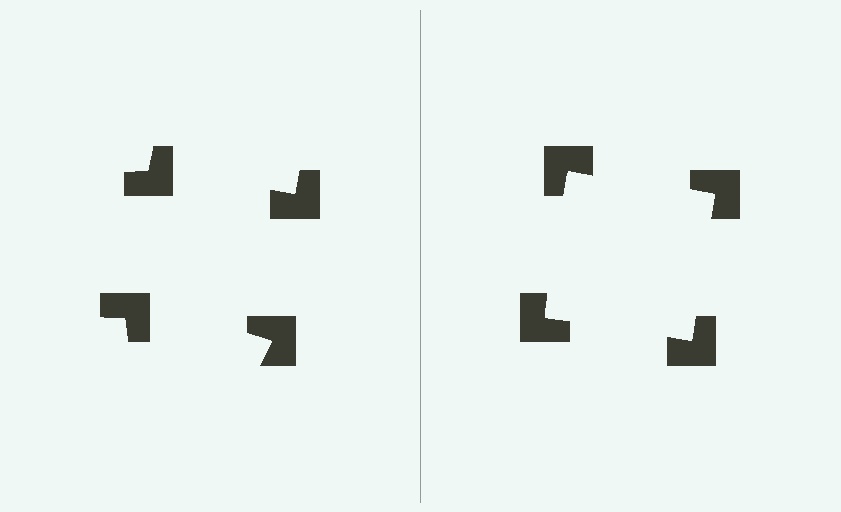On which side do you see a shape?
An illusory square appears on the right side. On the left side the wedge cuts are rotated, so no coherent shape forms.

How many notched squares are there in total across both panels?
8 — 4 on each side.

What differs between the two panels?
The notched squares are positioned identically on both sides; only the wedge orientations differ. On the right they align to a square; on the left they are misaligned.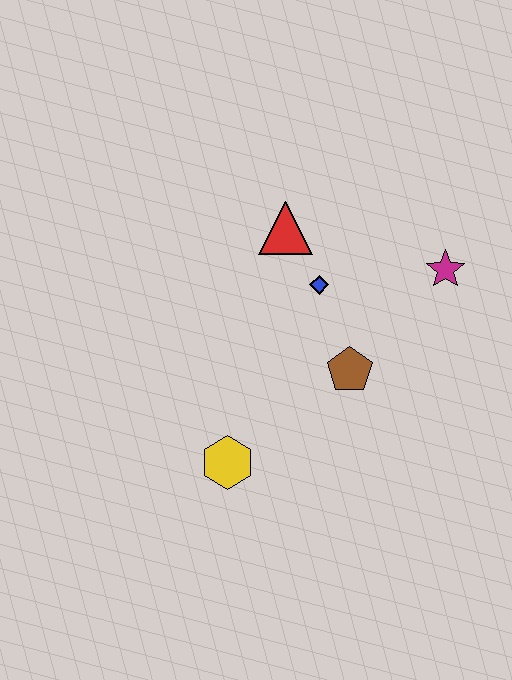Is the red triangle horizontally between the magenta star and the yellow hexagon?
Yes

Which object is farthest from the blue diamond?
The yellow hexagon is farthest from the blue diamond.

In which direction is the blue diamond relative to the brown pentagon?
The blue diamond is above the brown pentagon.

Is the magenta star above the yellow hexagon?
Yes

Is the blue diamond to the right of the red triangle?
Yes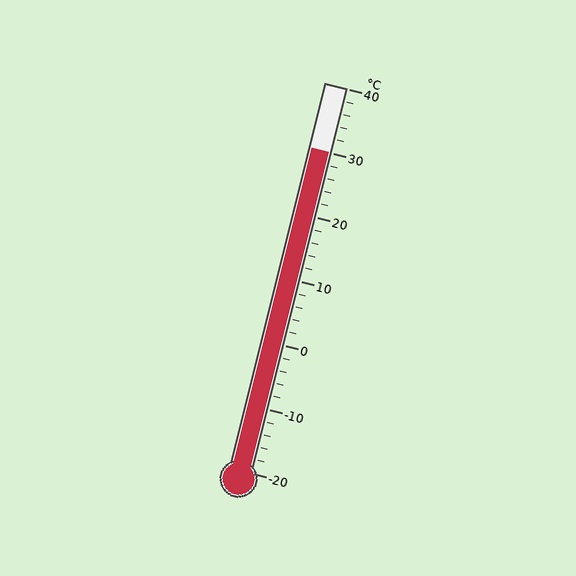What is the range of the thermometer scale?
The thermometer scale ranges from -20°C to 40°C.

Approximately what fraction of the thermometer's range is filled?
The thermometer is filled to approximately 85% of its range.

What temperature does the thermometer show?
The thermometer shows approximately 30°C.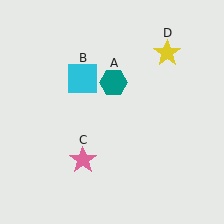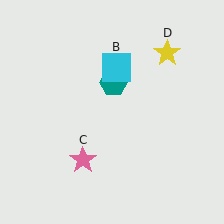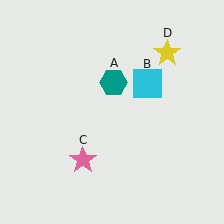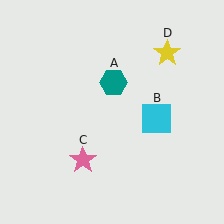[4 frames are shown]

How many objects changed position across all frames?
1 object changed position: cyan square (object B).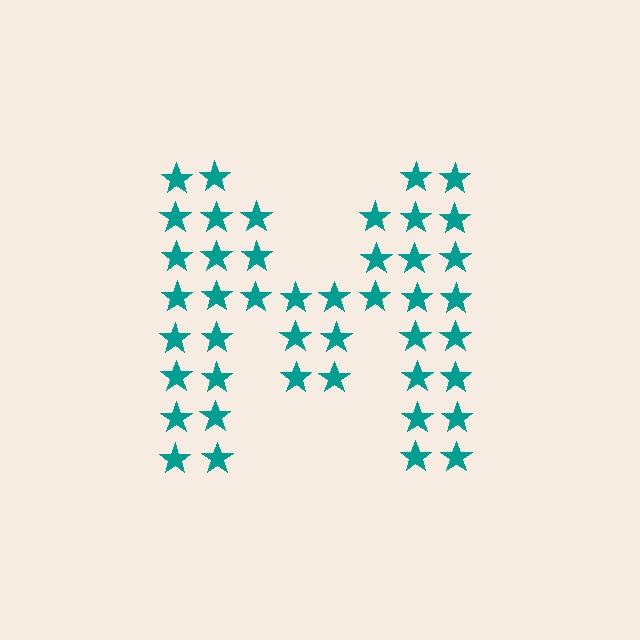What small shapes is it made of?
It is made of small stars.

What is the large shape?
The large shape is the letter M.